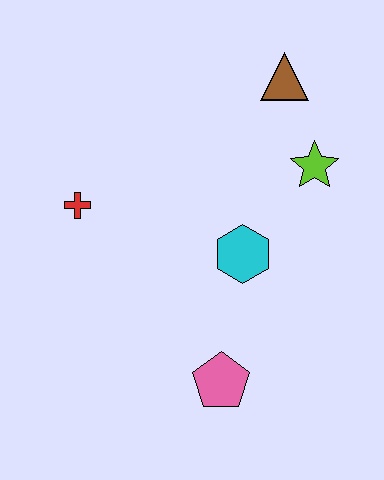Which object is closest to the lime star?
The brown triangle is closest to the lime star.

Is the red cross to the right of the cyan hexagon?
No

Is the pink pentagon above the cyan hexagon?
No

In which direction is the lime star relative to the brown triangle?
The lime star is below the brown triangle.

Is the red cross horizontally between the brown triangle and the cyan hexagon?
No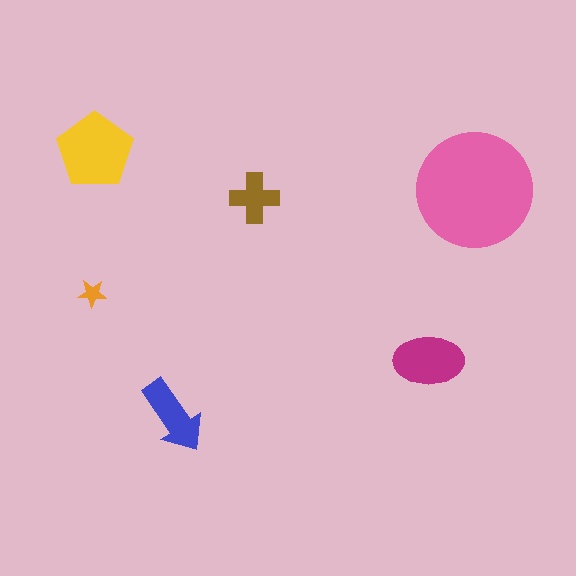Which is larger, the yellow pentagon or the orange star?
The yellow pentagon.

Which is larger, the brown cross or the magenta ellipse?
The magenta ellipse.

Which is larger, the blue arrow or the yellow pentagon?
The yellow pentagon.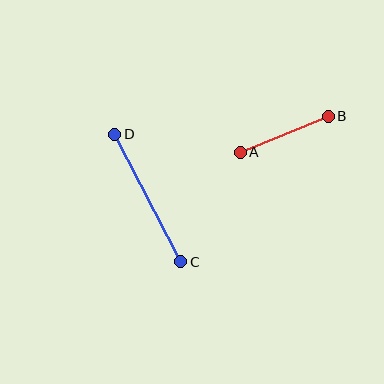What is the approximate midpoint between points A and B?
The midpoint is at approximately (284, 134) pixels.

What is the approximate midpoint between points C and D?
The midpoint is at approximately (148, 198) pixels.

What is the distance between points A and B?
The distance is approximately 95 pixels.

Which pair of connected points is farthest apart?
Points C and D are farthest apart.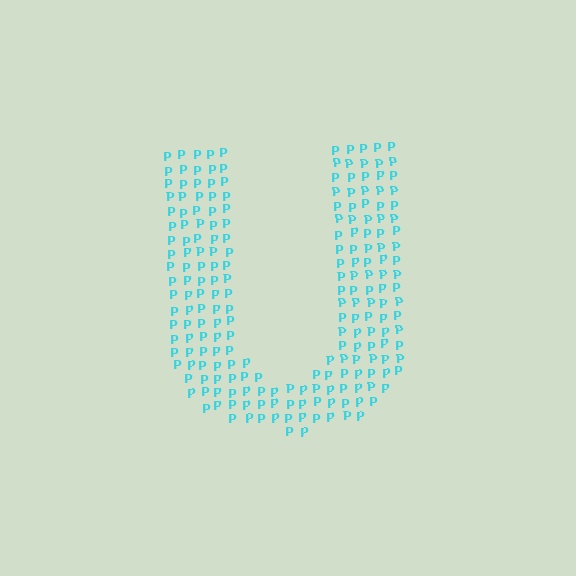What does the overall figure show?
The overall figure shows the letter U.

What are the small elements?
The small elements are letter P's.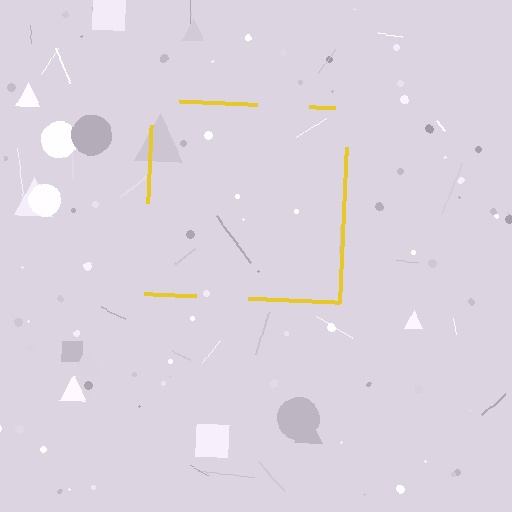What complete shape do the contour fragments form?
The contour fragments form a square.